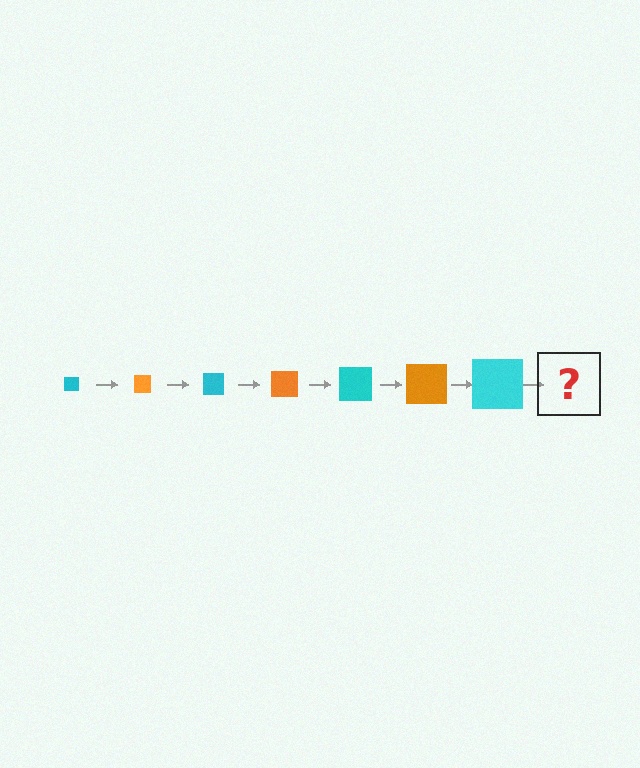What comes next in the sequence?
The next element should be an orange square, larger than the previous one.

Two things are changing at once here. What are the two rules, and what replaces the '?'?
The two rules are that the square grows larger each step and the color cycles through cyan and orange. The '?' should be an orange square, larger than the previous one.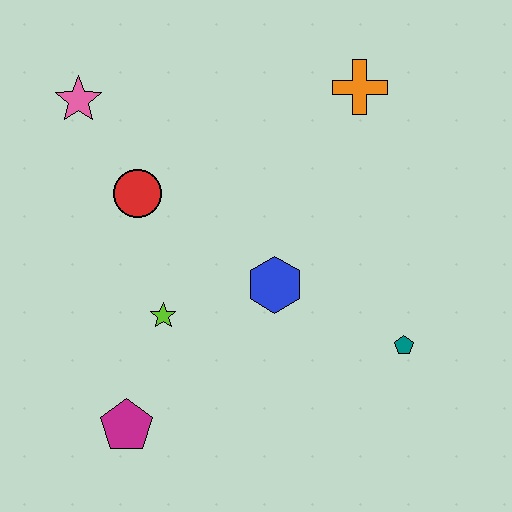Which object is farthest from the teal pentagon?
The pink star is farthest from the teal pentagon.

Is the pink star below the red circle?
No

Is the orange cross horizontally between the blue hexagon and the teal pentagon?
Yes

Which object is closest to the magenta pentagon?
The lime star is closest to the magenta pentagon.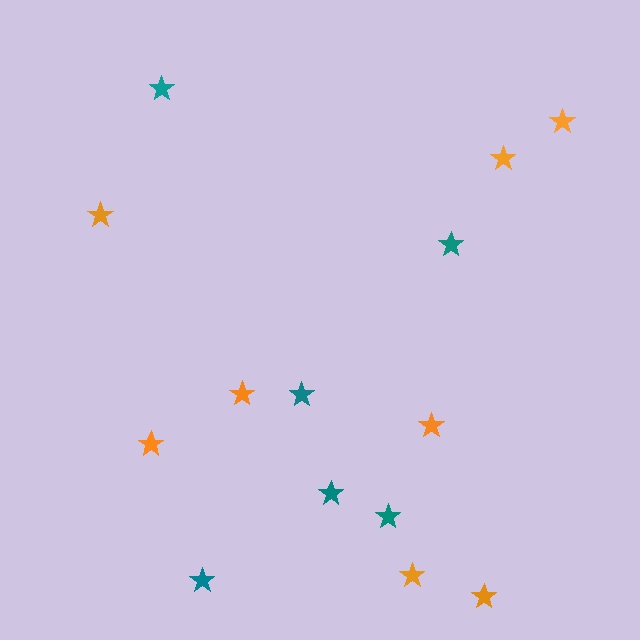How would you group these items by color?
There are 2 groups: one group of orange stars (8) and one group of teal stars (6).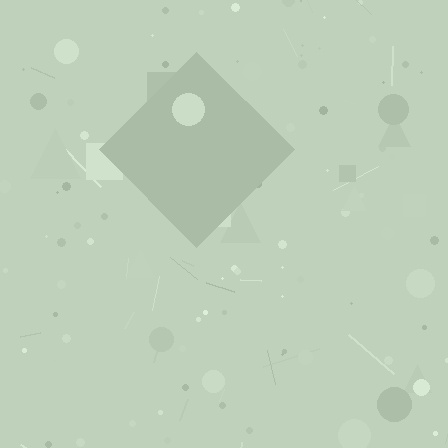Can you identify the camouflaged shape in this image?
The camouflaged shape is a diamond.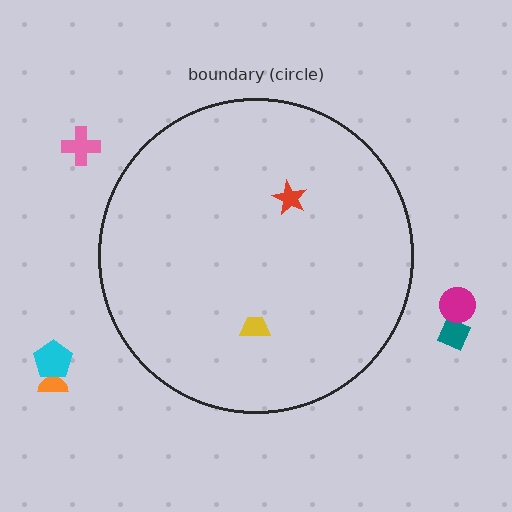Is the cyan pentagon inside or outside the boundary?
Outside.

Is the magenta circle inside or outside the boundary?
Outside.